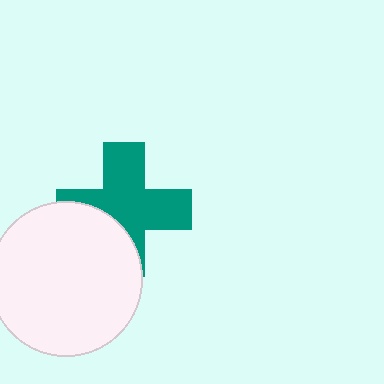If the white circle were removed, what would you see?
You would see the complete teal cross.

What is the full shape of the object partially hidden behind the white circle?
The partially hidden object is a teal cross.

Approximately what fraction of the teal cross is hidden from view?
Roughly 33% of the teal cross is hidden behind the white circle.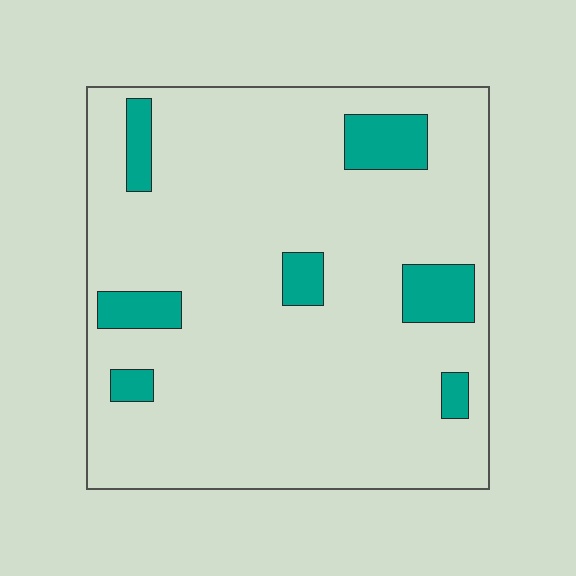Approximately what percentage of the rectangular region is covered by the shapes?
Approximately 10%.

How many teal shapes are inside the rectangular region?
7.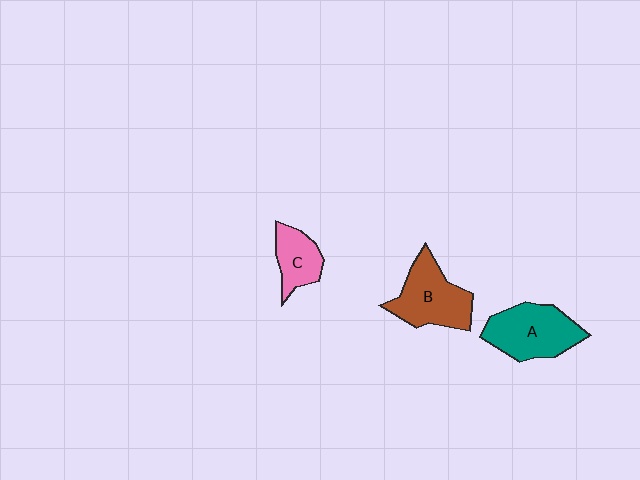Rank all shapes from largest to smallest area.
From largest to smallest: A (teal), B (brown), C (pink).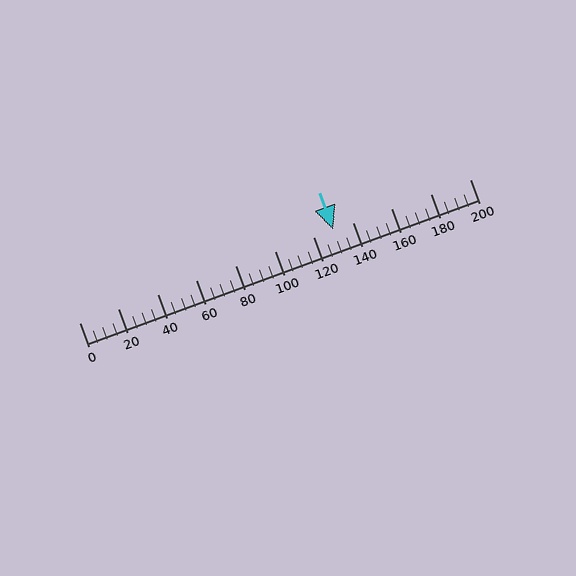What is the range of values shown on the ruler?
The ruler shows values from 0 to 200.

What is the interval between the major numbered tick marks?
The major tick marks are spaced 20 units apart.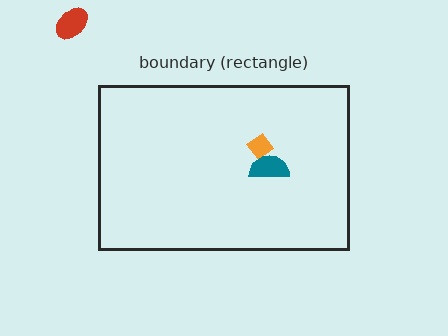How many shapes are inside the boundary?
2 inside, 1 outside.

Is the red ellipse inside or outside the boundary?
Outside.